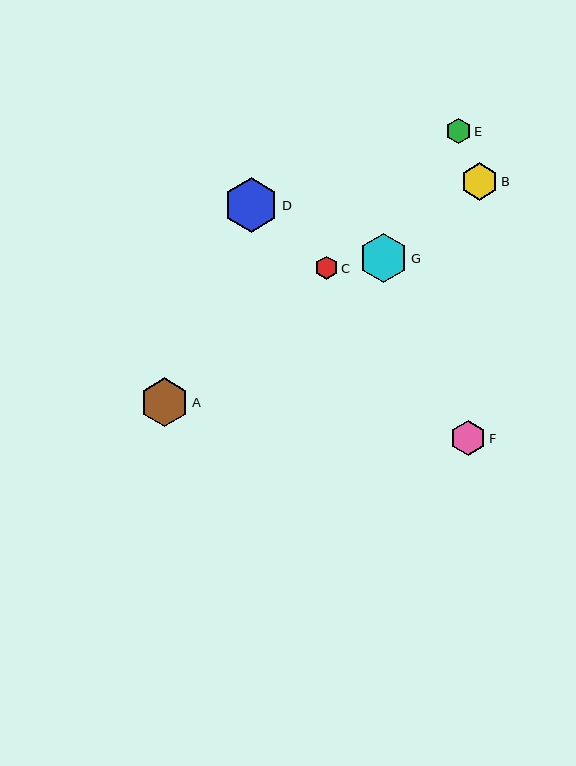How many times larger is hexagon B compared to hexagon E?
Hexagon B is approximately 1.5 times the size of hexagon E.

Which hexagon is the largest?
Hexagon D is the largest with a size of approximately 55 pixels.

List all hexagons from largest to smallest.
From largest to smallest: D, G, A, B, F, E, C.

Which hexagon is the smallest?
Hexagon C is the smallest with a size of approximately 23 pixels.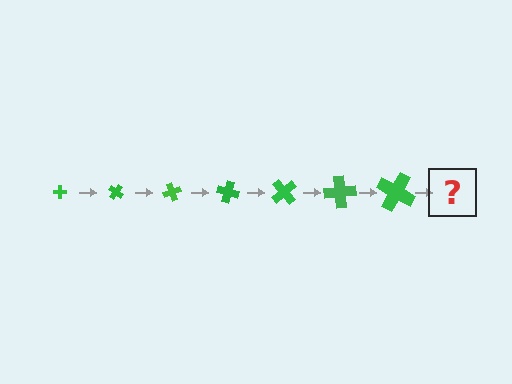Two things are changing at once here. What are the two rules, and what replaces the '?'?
The two rules are that the cross grows larger each step and it rotates 35 degrees each step. The '?' should be a cross, larger than the previous one and rotated 245 degrees from the start.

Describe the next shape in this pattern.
It should be a cross, larger than the previous one and rotated 245 degrees from the start.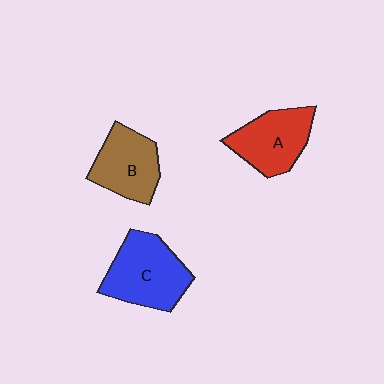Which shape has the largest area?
Shape C (blue).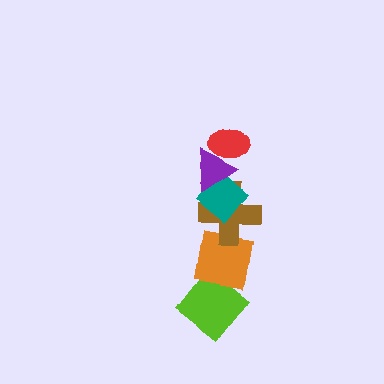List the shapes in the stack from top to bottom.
From top to bottom: the red ellipse, the purple triangle, the teal diamond, the brown cross, the orange square, the lime diamond.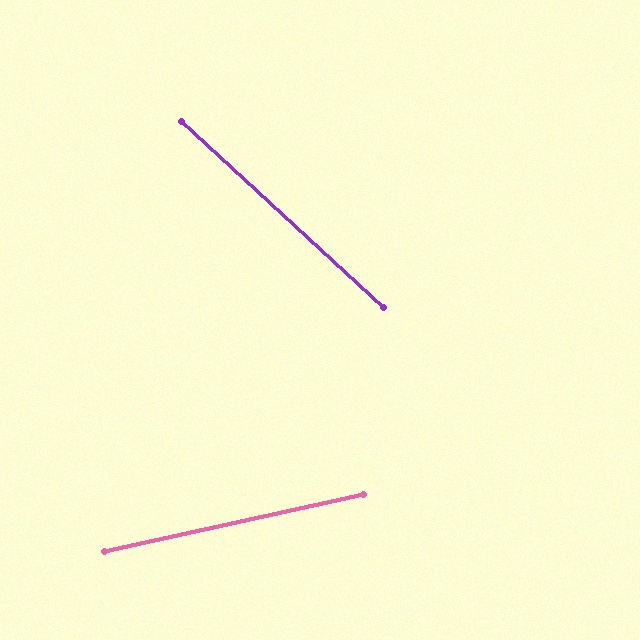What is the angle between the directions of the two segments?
Approximately 55 degrees.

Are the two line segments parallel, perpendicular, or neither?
Neither parallel nor perpendicular — they differ by about 55°.